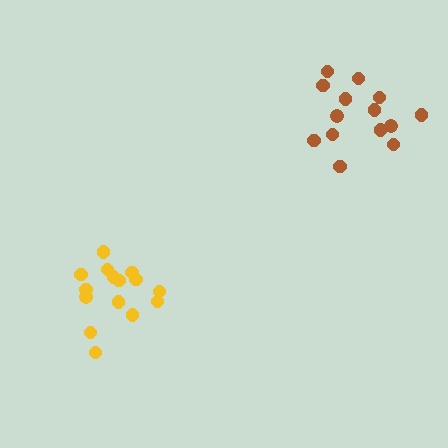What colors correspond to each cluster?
The clusters are colored: yellow, brown.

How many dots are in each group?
Group 1: 15 dots, Group 2: 14 dots (29 total).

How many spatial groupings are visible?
There are 2 spatial groupings.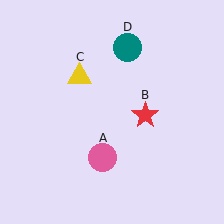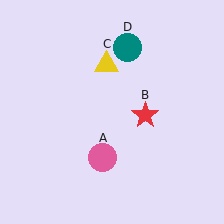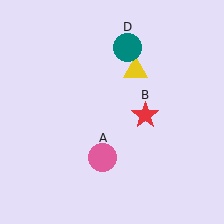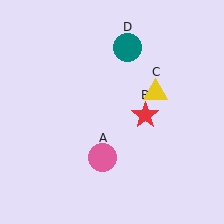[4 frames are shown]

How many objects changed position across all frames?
1 object changed position: yellow triangle (object C).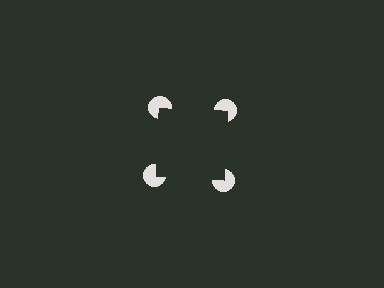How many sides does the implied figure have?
4 sides.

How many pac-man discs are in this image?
There are 4 — one at each vertex of the illusory square.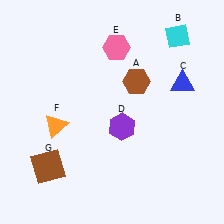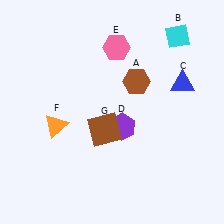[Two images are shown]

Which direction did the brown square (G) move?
The brown square (G) moved right.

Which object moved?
The brown square (G) moved right.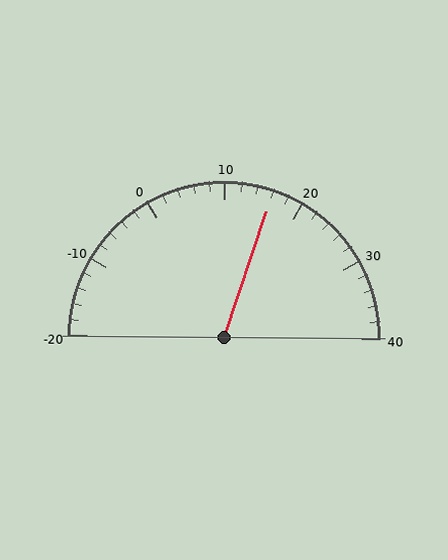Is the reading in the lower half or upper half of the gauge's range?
The reading is in the upper half of the range (-20 to 40).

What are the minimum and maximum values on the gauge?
The gauge ranges from -20 to 40.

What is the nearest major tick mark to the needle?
The nearest major tick mark is 20.